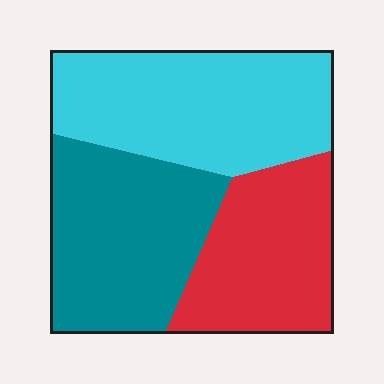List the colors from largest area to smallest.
From largest to smallest: cyan, teal, red.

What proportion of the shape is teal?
Teal takes up about one third (1/3) of the shape.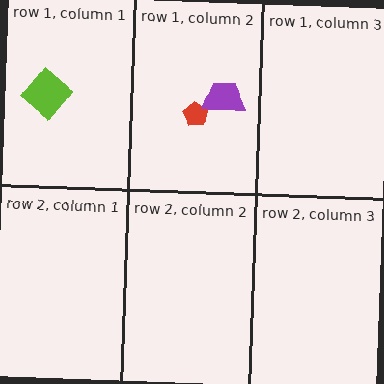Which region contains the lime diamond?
The row 1, column 1 region.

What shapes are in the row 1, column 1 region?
The lime diamond.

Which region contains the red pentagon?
The row 1, column 2 region.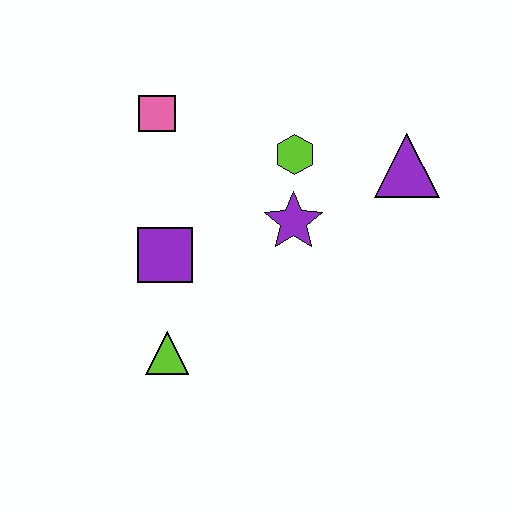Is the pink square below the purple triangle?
No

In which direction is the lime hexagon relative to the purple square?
The lime hexagon is to the right of the purple square.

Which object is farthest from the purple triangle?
The lime triangle is farthest from the purple triangle.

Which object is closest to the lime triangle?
The purple square is closest to the lime triangle.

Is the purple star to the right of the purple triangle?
No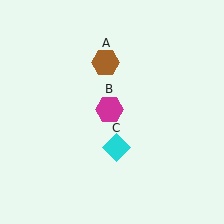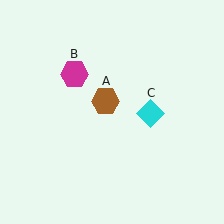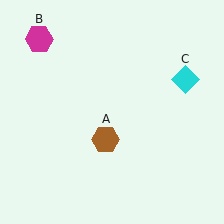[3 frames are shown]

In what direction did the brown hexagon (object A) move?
The brown hexagon (object A) moved down.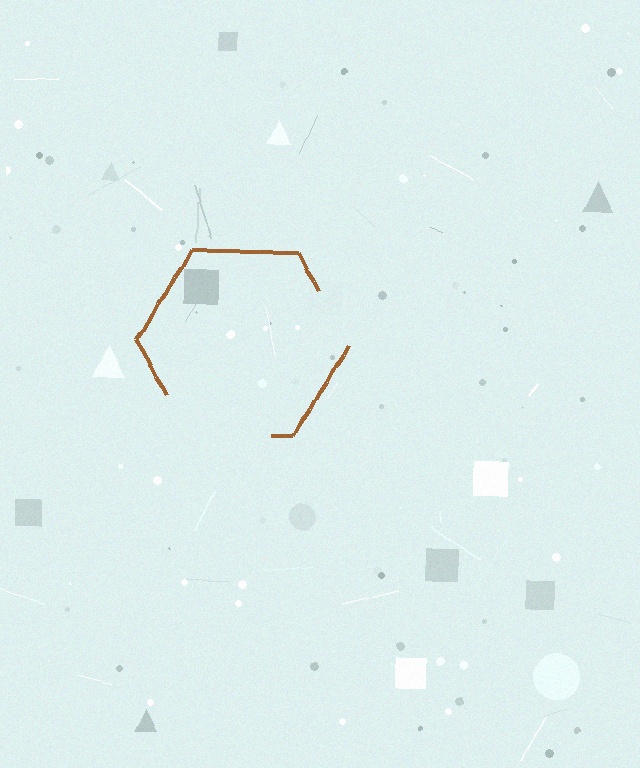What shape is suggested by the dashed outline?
The dashed outline suggests a hexagon.